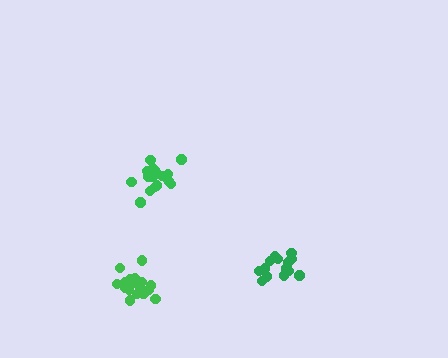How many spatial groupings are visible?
There are 3 spatial groupings.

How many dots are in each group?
Group 1: 20 dots, Group 2: 20 dots, Group 3: 16 dots (56 total).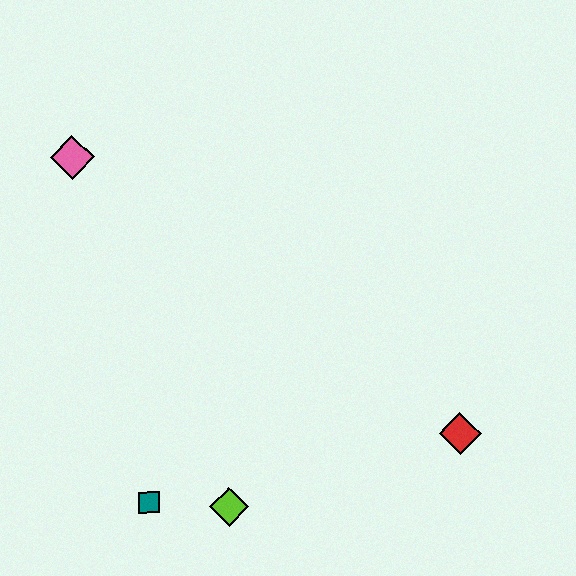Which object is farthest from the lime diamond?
The pink diamond is farthest from the lime diamond.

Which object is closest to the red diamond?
The lime diamond is closest to the red diamond.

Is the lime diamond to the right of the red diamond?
No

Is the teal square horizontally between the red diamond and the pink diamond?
Yes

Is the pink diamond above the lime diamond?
Yes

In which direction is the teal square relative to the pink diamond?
The teal square is below the pink diamond.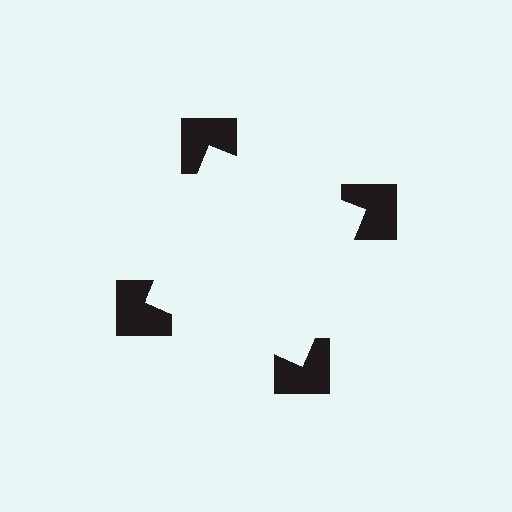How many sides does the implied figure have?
4 sides.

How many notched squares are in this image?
There are 4 — one at each vertex of the illusory square.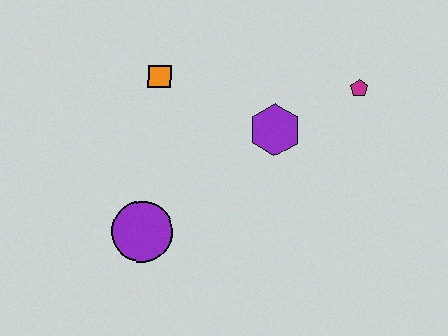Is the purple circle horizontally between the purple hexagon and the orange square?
No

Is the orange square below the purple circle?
No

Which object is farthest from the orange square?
The magenta pentagon is farthest from the orange square.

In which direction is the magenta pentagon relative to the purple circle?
The magenta pentagon is to the right of the purple circle.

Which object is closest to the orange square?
The purple hexagon is closest to the orange square.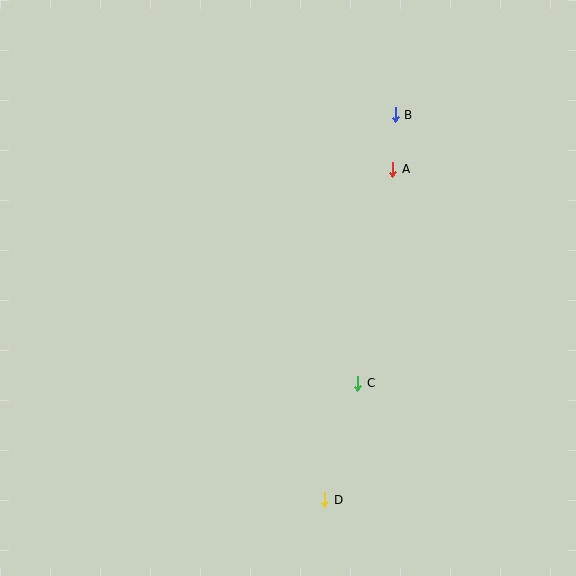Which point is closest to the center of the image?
Point C at (358, 383) is closest to the center.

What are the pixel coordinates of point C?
Point C is at (358, 383).